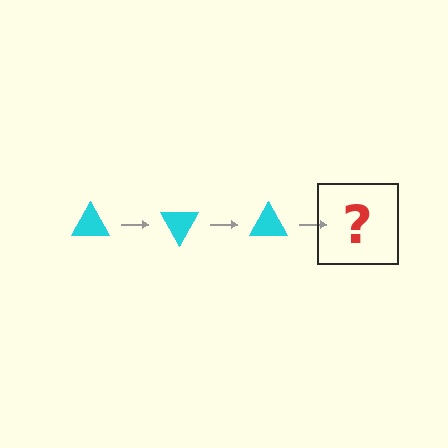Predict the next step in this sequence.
The next step is a cyan triangle rotated 180 degrees.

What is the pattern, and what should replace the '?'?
The pattern is that the triangle rotates 60 degrees each step. The '?' should be a cyan triangle rotated 180 degrees.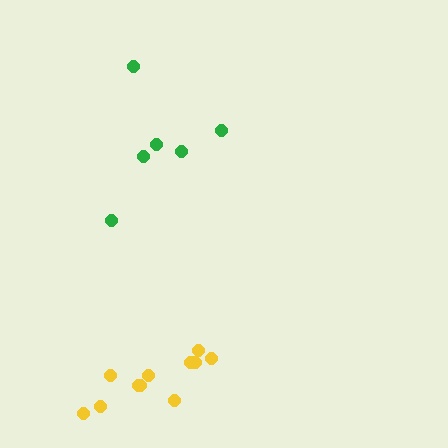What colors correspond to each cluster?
The clusters are colored: yellow, green.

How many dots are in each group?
Group 1: 11 dots, Group 2: 6 dots (17 total).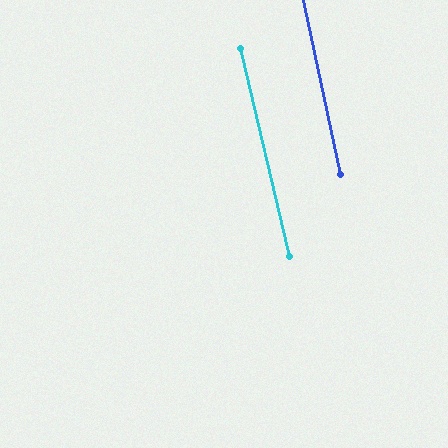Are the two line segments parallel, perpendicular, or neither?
Parallel — their directions differ by only 1.2°.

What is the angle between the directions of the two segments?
Approximately 1 degree.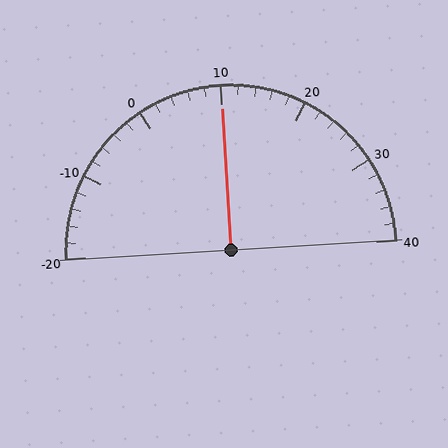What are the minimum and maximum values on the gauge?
The gauge ranges from -20 to 40.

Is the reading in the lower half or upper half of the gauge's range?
The reading is in the upper half of the range (-20 to 40).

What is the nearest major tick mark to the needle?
The nearest major tick mark is 10.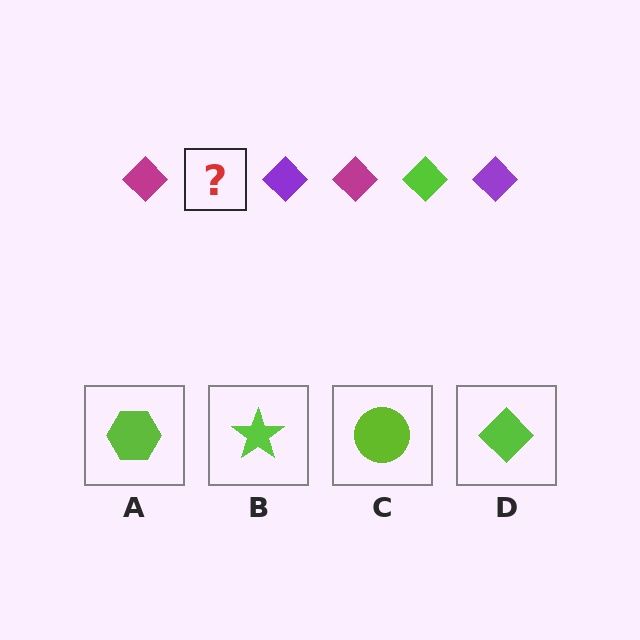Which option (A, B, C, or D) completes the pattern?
D.